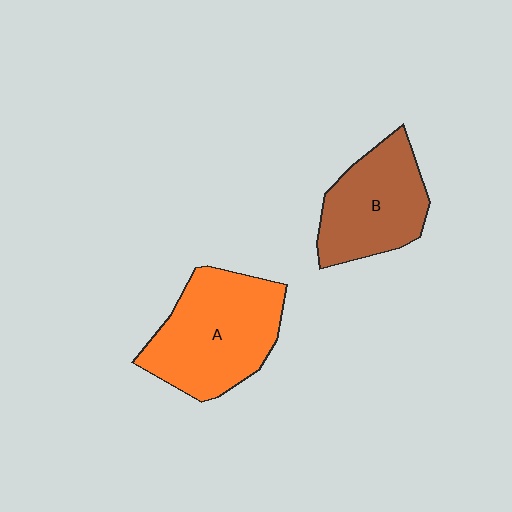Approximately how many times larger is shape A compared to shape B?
Approximately 1.3 times.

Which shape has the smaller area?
Shape B (brown).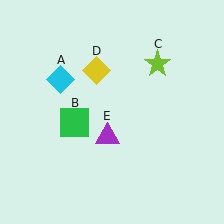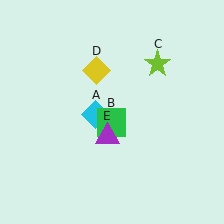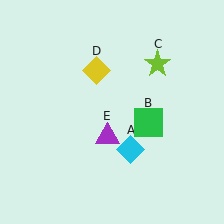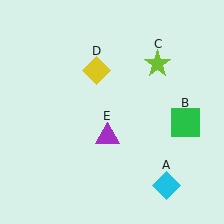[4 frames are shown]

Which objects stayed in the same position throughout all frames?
Lime star (object C) and yellow diamond (object D) and purple triangle (object E) remained stationary.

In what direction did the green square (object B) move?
The green square (object B) moved right.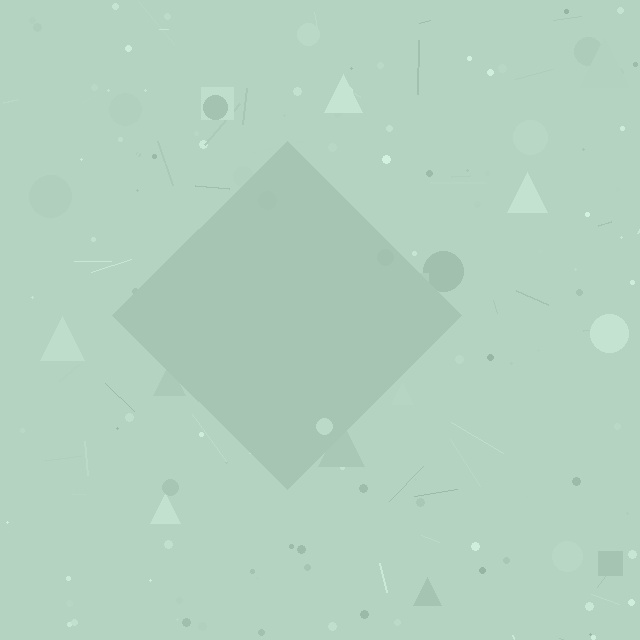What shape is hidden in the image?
A diamond is hidden in the image.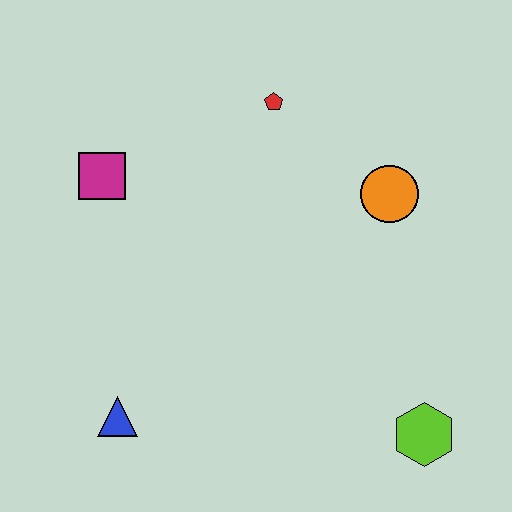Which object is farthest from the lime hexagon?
The magenta square is farthest from the lime hexagon.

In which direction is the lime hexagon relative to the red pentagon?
The lime hexagon is below the red pentagon.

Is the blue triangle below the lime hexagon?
No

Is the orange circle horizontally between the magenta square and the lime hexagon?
Yes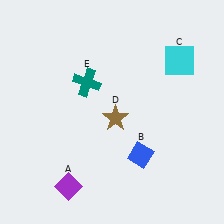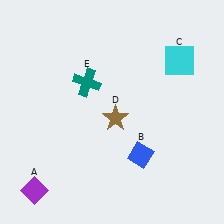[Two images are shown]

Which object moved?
The purple diamond (A) moved left.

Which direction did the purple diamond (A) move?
The purple diamond (A) moved left.